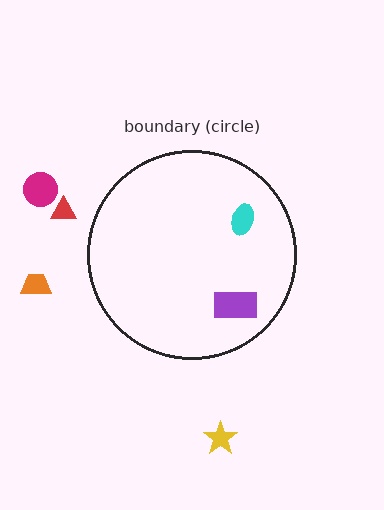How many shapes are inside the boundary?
2 inside, 4 outside.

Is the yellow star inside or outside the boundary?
Outside.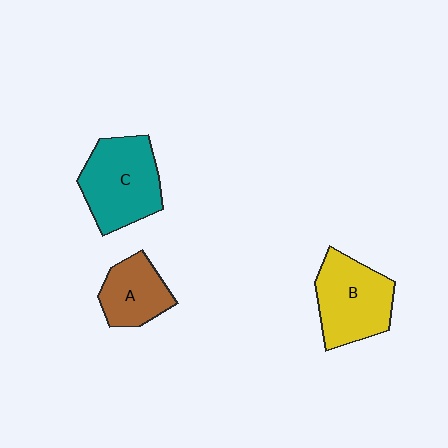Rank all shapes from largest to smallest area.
From largest to smallest: C (teal), B (yellow), A (brown).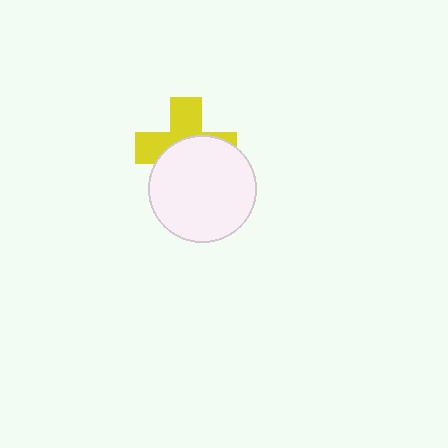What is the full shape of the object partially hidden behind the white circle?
The partially hidden object is a yellow cross.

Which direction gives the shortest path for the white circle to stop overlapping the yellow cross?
Moving down gives the shortest separation.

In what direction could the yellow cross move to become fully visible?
The yellow cross could move up. That would shift it out from behind the white circle entirely.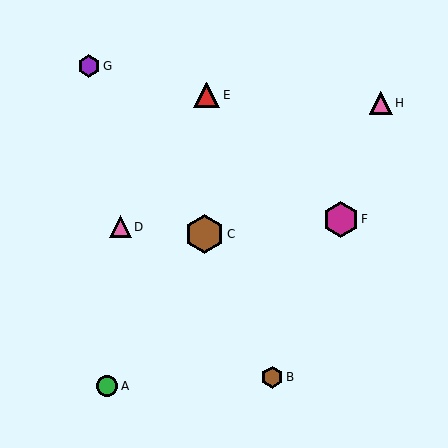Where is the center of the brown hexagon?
The center of the brown hexagon is at (272, 377).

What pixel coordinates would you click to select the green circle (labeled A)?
Click at (107, 386) to select the green circle A.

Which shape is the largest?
The brown hexagon (labeled C) is the largest.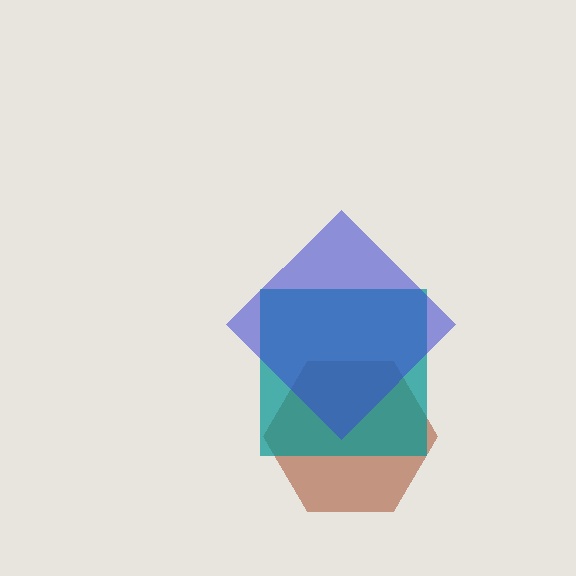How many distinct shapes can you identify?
There are 3 distinct shapes: a brown hexagon, a teal square, a blue diamond.